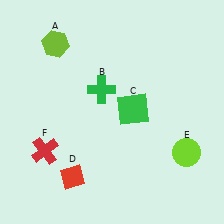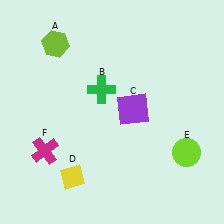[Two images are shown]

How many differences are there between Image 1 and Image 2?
There are 3 differences between the two images.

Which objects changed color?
C changed from green to purple. D changed from red to yellow. F changed from red to magenta.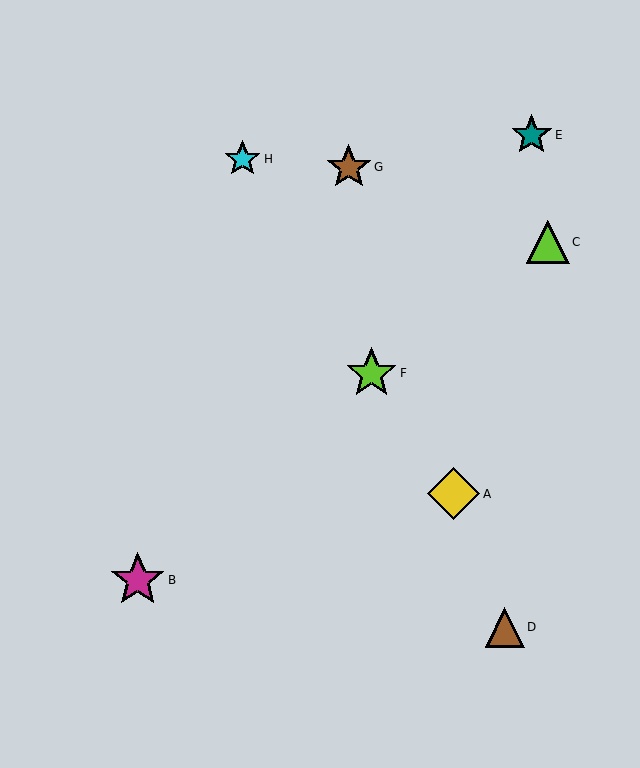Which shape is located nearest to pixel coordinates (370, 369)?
The lime star (labeled F) at (371, 373) is nearest to that location.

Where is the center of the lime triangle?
The center of the lime triangle is at (548, 242).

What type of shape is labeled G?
Shape G is a brown star.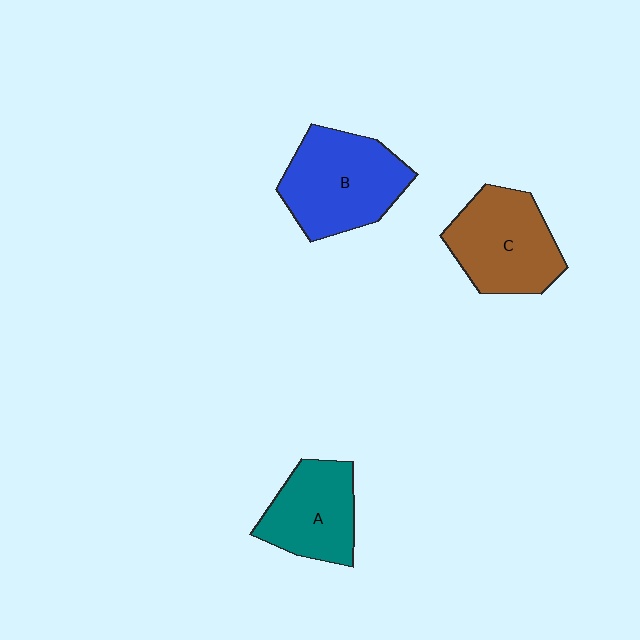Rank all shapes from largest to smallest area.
From largest to smallest: B (blue), C (brown), A (teal).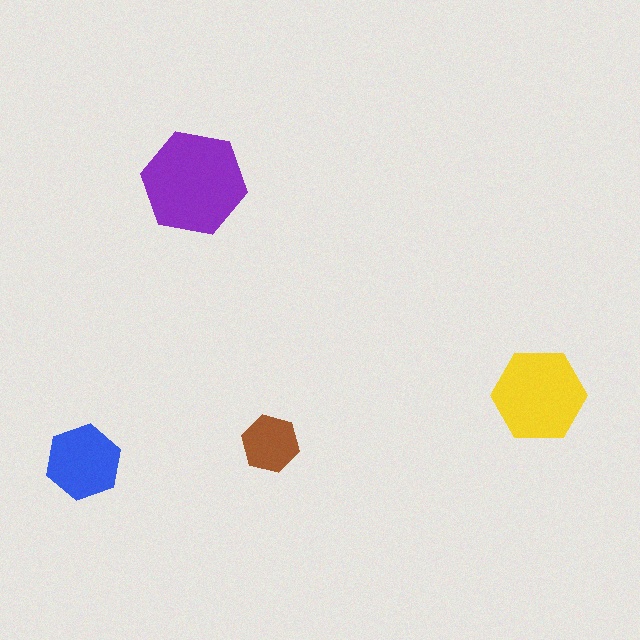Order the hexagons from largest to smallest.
the purple one, the yellow one, the blue one, the brown one.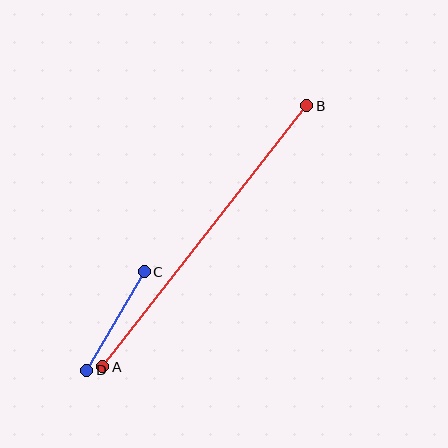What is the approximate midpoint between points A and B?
The midpoint is at approximately (205, 236) pixels.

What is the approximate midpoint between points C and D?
The midpoint is at approximately (116, 321) pixels.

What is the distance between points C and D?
The distance is approximately 114 pixels.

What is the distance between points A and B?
The distance is approximately 331 pixels.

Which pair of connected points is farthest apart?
Points A and B are farthest apart.